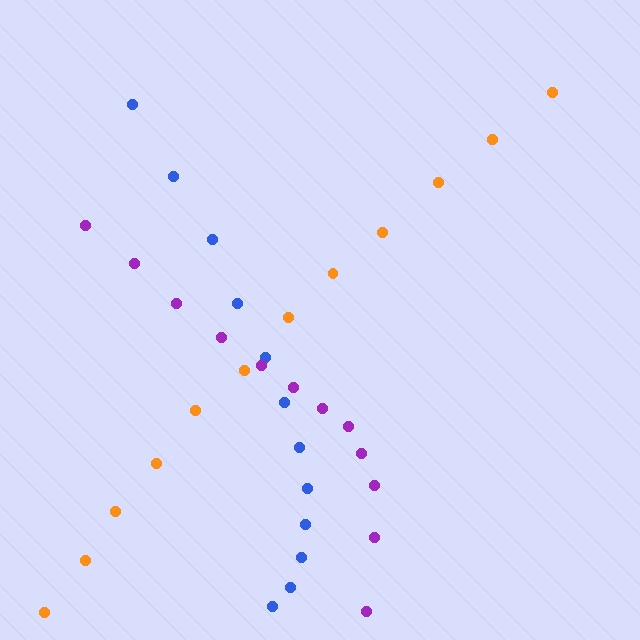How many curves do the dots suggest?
There are 3 distinct paths.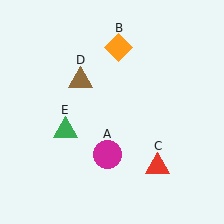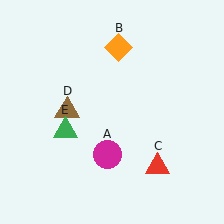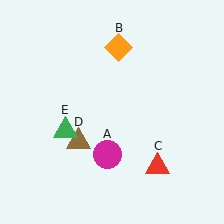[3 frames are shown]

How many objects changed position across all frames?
1 object changed position: brown triangle (object D).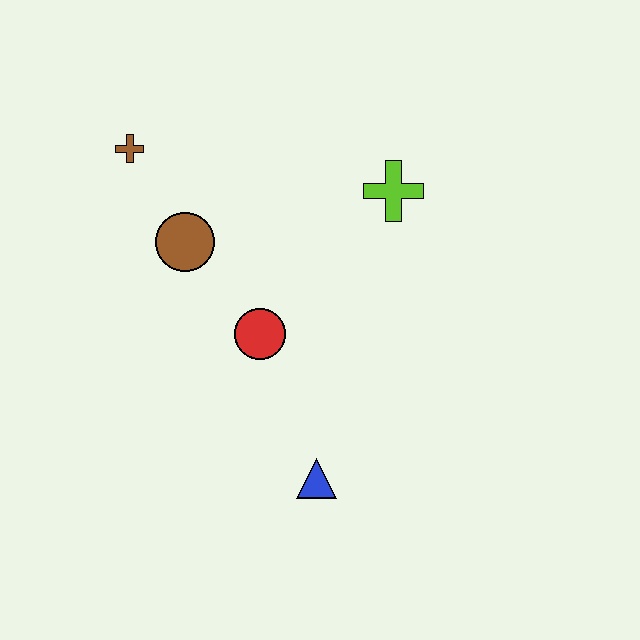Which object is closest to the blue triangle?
The red circle is closest to the blue triangle.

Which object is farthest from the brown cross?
The blue triangle is farthest from the brown cross.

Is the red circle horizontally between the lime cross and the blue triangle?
No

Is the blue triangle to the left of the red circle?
No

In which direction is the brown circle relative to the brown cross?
The brown circle is below the brown cross.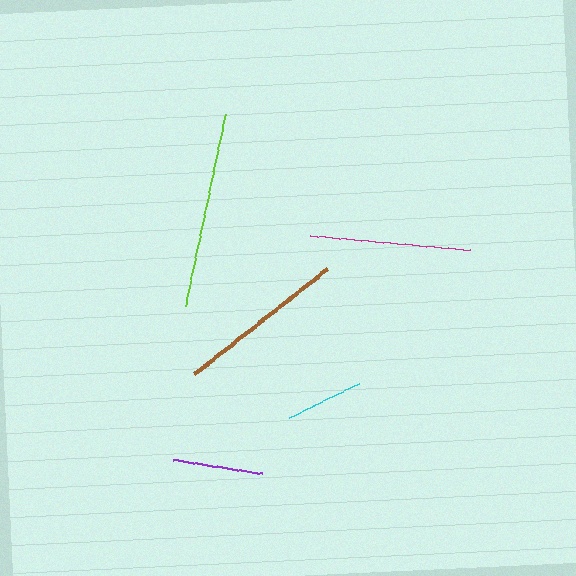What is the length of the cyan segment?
The cyan segment is approximately 78 pixels long.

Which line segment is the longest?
The lime line is the longest at approximately 196 pixels.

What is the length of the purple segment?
The purple segment is approximately 90 pixels long.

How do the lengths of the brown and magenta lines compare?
The brown and magenta lines are approximately the same length.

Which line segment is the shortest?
The cyan line is the shortest at approximately 78 pixels.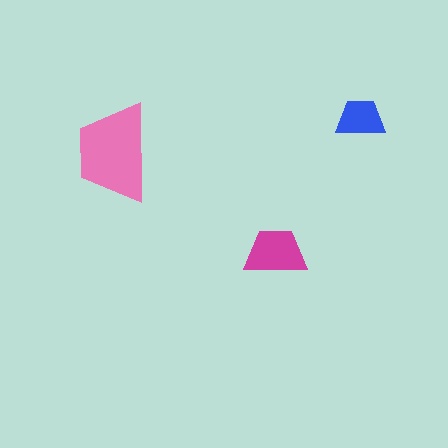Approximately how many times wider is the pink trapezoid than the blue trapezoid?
About 2 times wider.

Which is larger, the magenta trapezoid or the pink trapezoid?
The pink one.